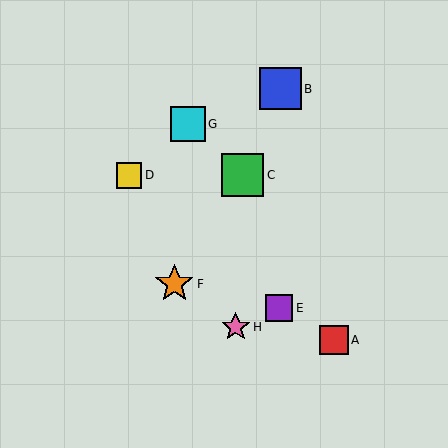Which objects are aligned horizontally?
Objects C, D are aligned horizontally.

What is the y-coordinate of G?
Object G is at y≈124.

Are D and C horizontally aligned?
Yes, both are at y≈175.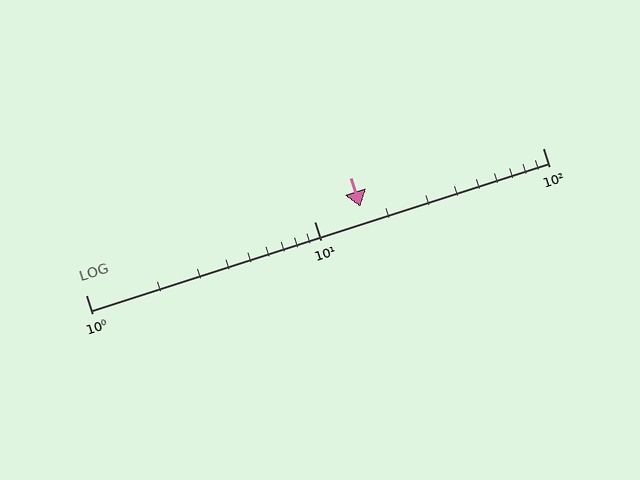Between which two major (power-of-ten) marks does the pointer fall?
The pointer is between 10 and 100.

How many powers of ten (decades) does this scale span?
The scale spans 2 decades, from 1 to 100.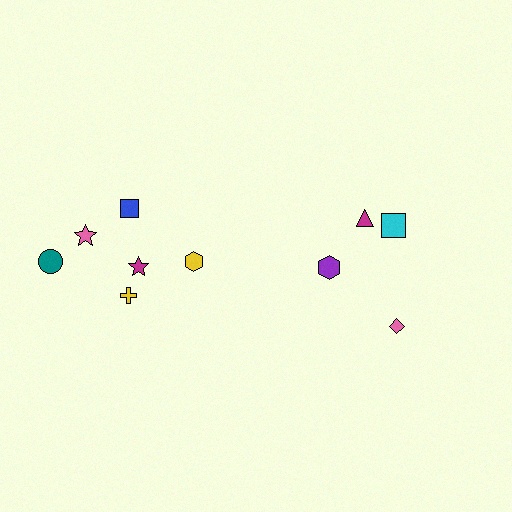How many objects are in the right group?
There are 4 objects.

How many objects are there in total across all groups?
There are 10 objects.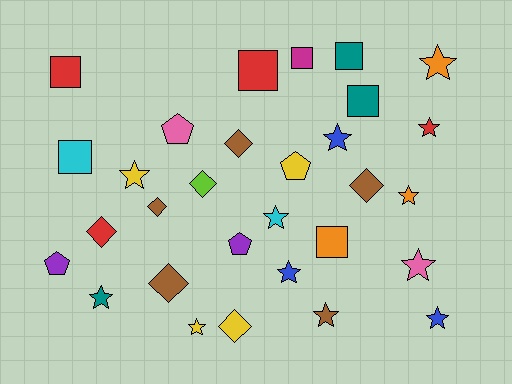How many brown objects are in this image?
There are 5 brown objects.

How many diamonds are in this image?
There are 7 diamonds.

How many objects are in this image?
There are 30 objects.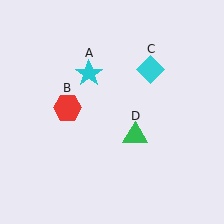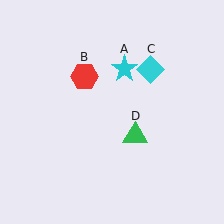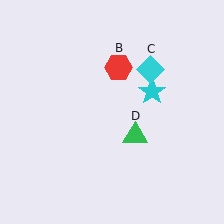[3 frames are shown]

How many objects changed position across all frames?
2 objects changed position: cyan star (object A), red hexagon (object B).